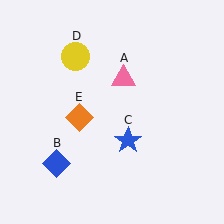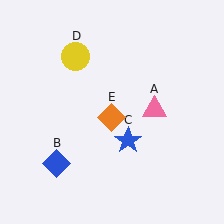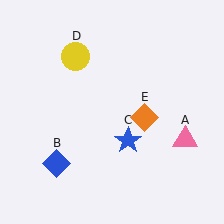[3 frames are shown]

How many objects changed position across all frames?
2 objects changed position: pink triangle (object A), orange diamond (object E).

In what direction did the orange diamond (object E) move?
The orange diamond (object E) moved right.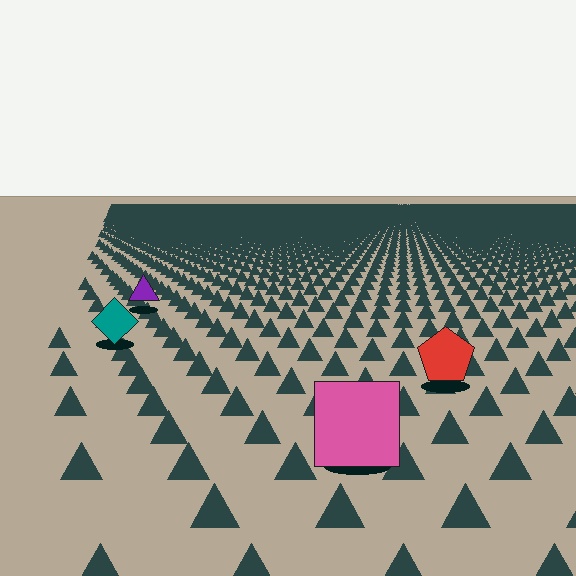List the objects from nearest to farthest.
From nearest to farthest: the pink square, the red pentagon, the teal diamond, the purple triangle.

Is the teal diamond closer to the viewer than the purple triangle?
Yes. The teal diamond is closer — you can tell from the texture gradient: the ground texture is coarser near it.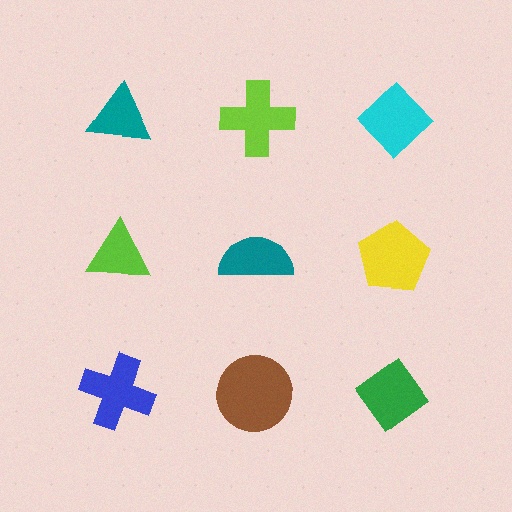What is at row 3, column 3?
A green diamond.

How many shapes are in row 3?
3 shapes.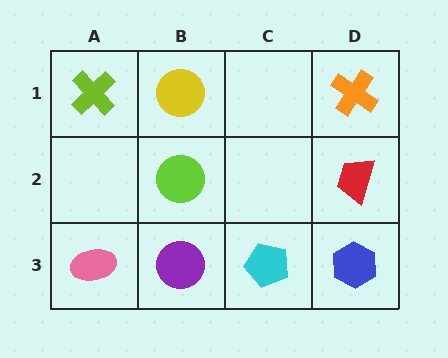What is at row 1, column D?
An orange cross.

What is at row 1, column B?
A yellow circle.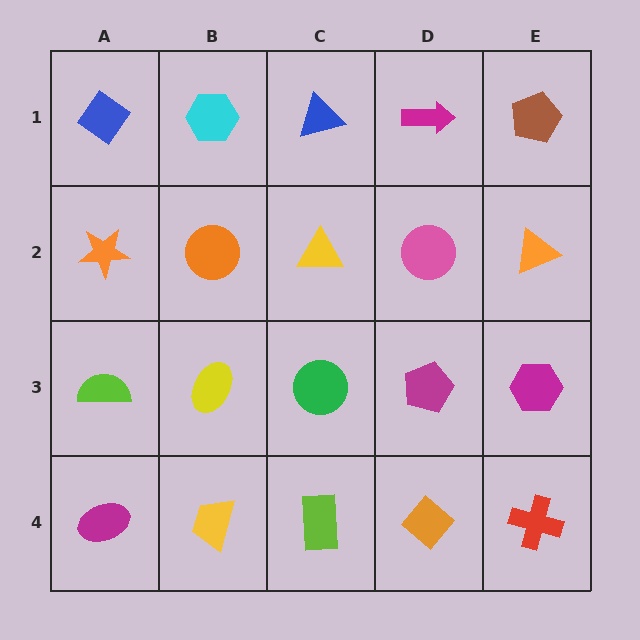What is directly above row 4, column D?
A magenta pentagon.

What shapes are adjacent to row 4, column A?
A lime semicircle (row 3, column A), a yellow trapezoid (row 4, column B).